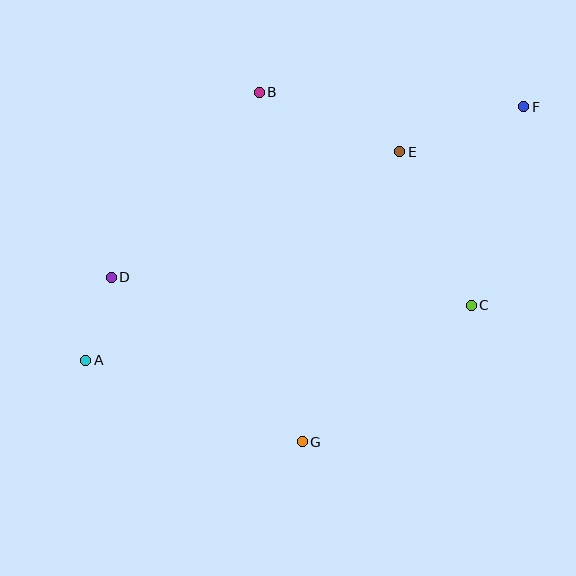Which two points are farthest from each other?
Points A and F are farthest from each other.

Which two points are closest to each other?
Points A and D are closest to each other.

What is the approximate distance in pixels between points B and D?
The distance between B and D is approximately 237 pixels.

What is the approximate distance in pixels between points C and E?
The distance between C and E is approximately 169 pixels.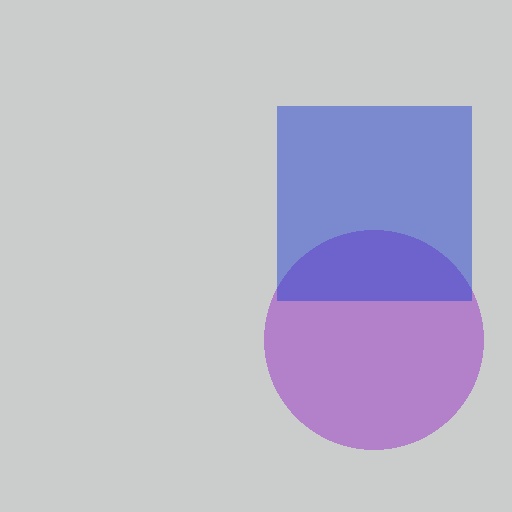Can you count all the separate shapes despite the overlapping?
Yes, there are 2 separate shapes.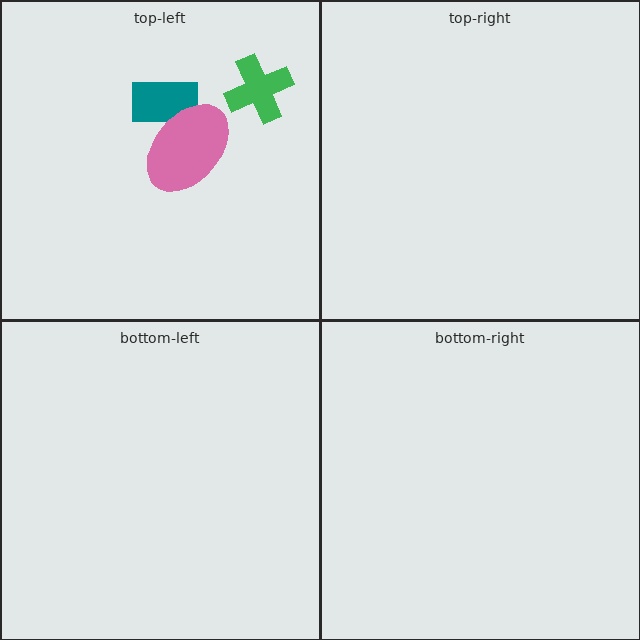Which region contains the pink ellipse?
The top-left region.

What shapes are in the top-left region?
The teal rectangle, the pink ellipse, the green cross.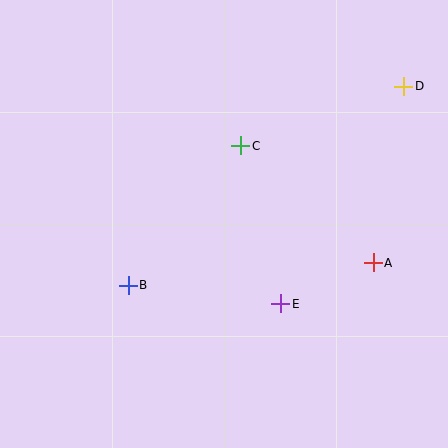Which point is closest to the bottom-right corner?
Point A is closest to the bottom-right corner.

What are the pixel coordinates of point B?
Point B is at (128, 285).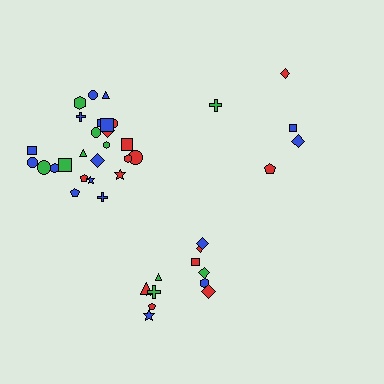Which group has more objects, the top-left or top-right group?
The top-left group.